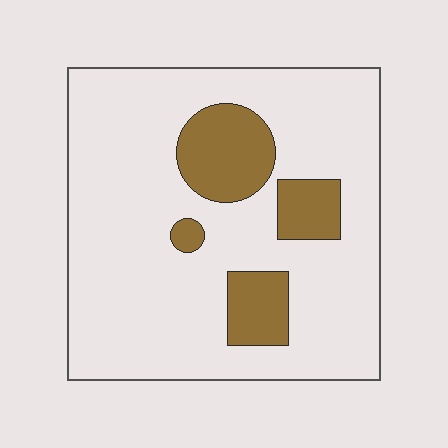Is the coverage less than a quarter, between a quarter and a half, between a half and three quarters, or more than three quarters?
Less than a quarter.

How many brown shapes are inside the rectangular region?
4.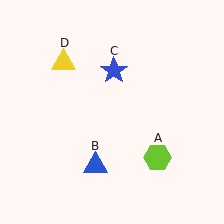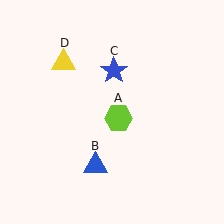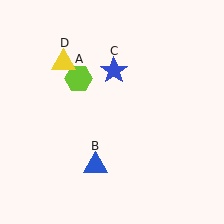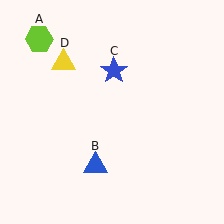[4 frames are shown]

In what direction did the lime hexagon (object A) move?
The lime hexagon (object A) moved up and to the left.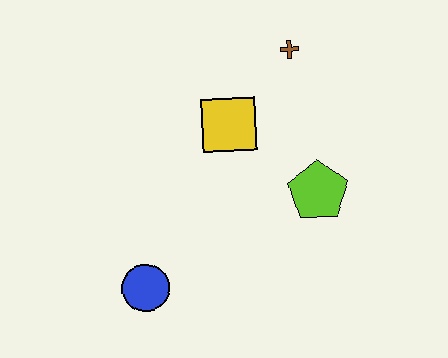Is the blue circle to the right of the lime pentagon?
No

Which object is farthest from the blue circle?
The brown cross is farthest from the blue circle.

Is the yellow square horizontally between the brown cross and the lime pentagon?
No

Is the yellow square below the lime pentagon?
No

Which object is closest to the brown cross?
The yellow square is closest to the brown cross.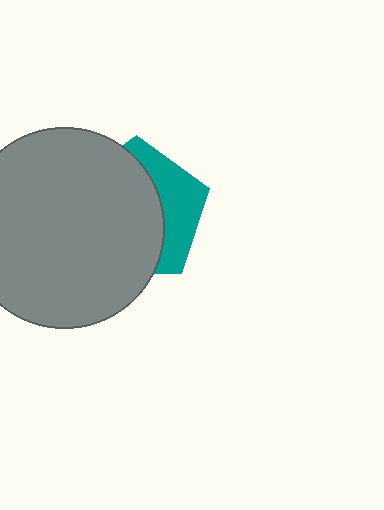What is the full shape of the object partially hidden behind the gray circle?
The partially hidden object is a teal pentagon.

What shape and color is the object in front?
The object in front is a gray circle.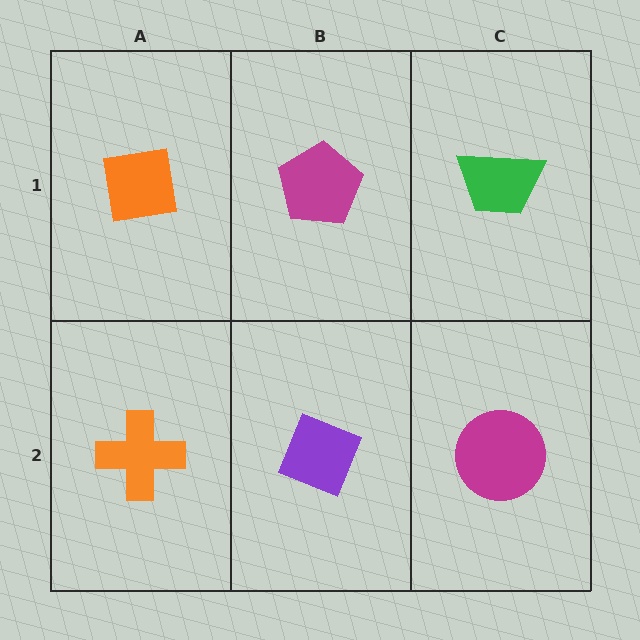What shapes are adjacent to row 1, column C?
A magenta circle (row 2, column C), a magenta pentagon (row 1, column B).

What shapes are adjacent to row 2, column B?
A magenta pentagon (row 1, column B), an orange cross (row 2, column A), a magenta circle (row 2, column C).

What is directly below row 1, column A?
An orange cross.